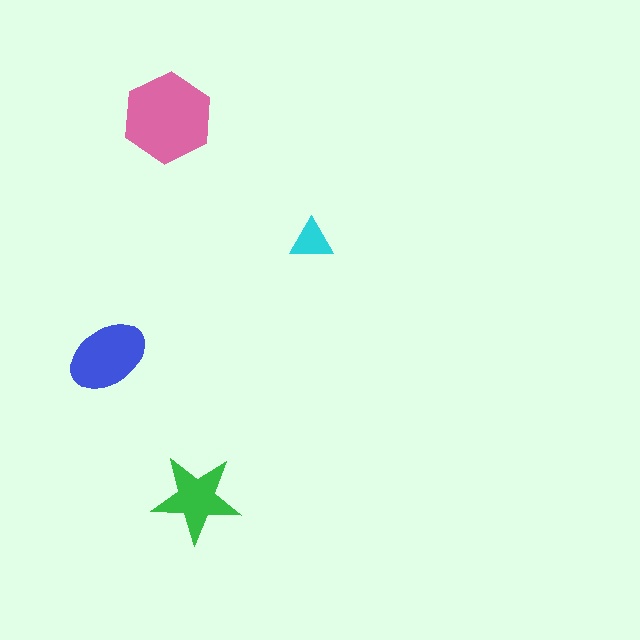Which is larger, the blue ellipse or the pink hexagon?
The pink hexagon.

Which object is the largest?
The pink hexagon.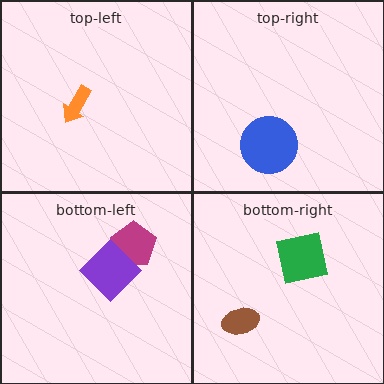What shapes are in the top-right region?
The blue circle.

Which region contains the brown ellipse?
The bottom-right region.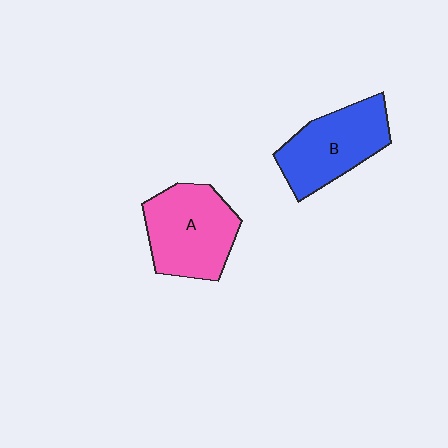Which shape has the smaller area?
Shape B (blue).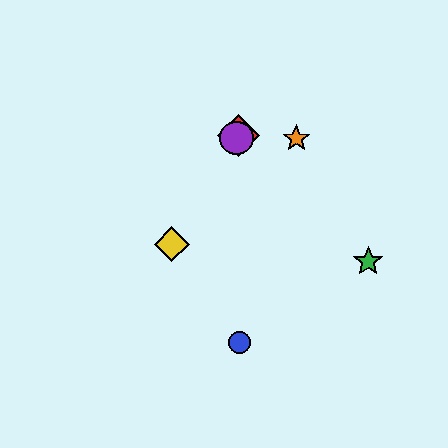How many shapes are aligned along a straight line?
3 shapes (the red diamond, the yellow diamond, the purple circle) are aligned along a straight line.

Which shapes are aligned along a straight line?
The red diamond, the yellow diamond, the purple circle are aligned along a straight line.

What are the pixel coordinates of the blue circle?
The blue circle is at (239, 343).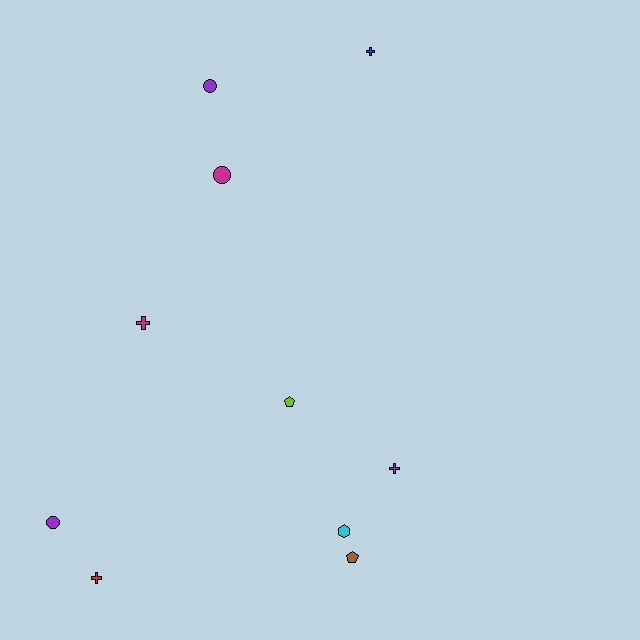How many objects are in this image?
There are 10 objects.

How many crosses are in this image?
There are 4 crosses.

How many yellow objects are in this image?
There are no yellow objects.